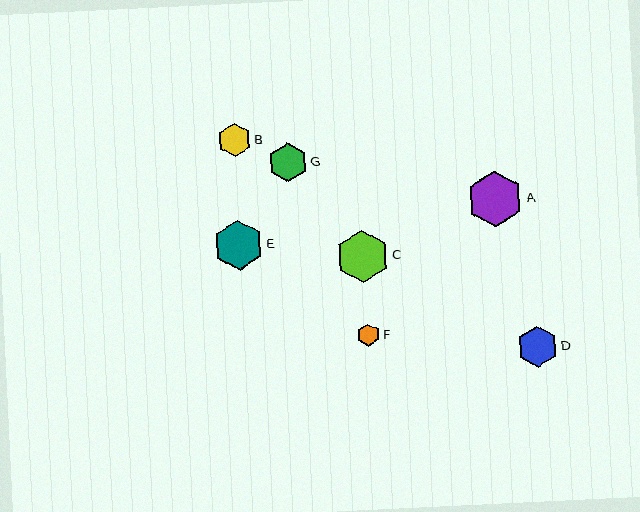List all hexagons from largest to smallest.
From largest to smallest: A, C, E, D, G, B, F.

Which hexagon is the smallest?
Hexagon F is the smallest with a size of approximately 22 pixels.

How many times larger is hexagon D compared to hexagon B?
Hexagon D is approximately 1.2 times the size of hexagon B.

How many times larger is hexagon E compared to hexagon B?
Hexagon E is approximately 1.5 times the size of hexagon B.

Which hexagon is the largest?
Hexagon A is the largest with a size of approximately 56 pixels.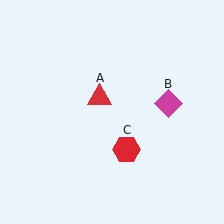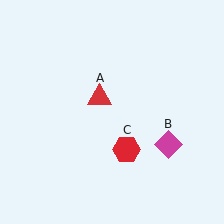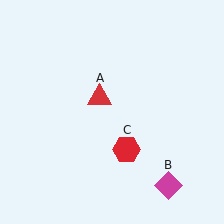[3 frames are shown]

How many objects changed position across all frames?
1 object changed position: magenta diamond (object B).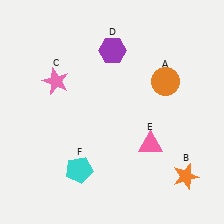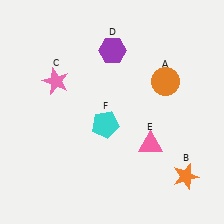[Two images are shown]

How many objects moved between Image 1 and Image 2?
1 object moved between the two images.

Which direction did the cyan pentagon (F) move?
The cyan pentagon (F) moved up.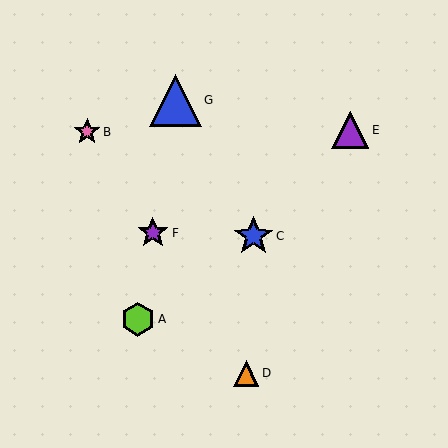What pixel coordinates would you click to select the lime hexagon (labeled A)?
Click at (138, 319) to select the lime hexagon A.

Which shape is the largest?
The blue triangle (labeled G) is the largest.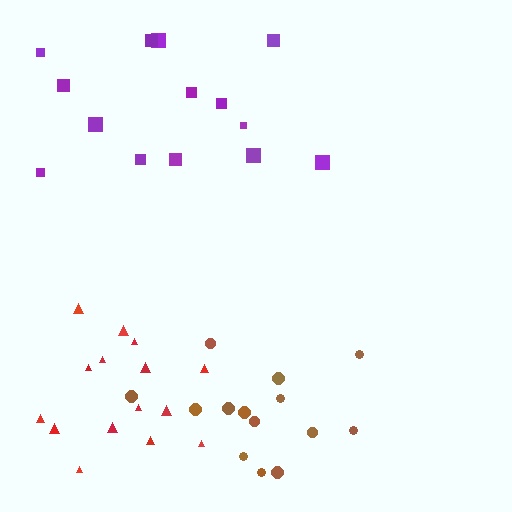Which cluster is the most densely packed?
Red.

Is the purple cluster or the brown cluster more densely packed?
Brown.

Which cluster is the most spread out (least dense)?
Purple.